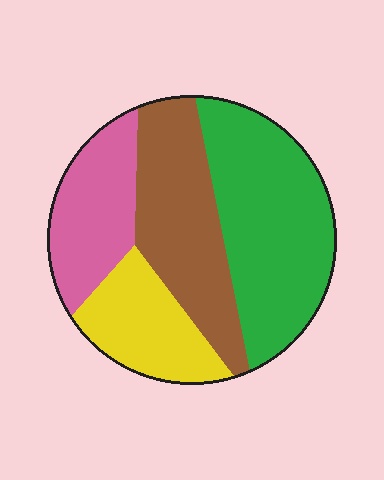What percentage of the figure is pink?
Pink covers about 20% of the figure.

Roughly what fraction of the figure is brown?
Brown covers roughly 25% of the figure.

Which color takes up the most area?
Green, at roughly 35%.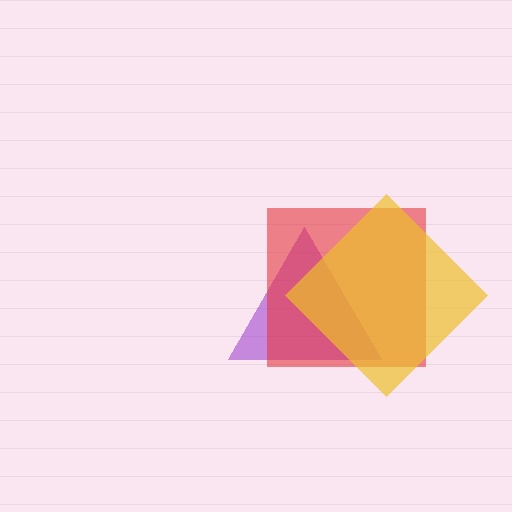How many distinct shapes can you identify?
There are 3 distinct shapes: a purple triangle, a red square, a yellow diamond.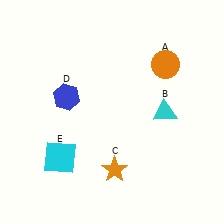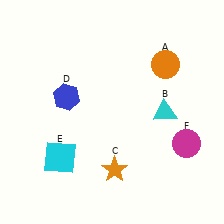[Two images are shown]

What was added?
A magenta circle (F) was added in Image 2.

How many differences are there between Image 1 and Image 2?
There is 1 difference between the two images.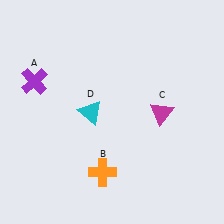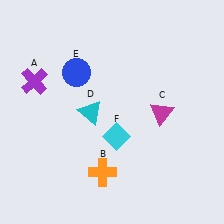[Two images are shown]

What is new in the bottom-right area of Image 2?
A cyan diamond (F) was added in the bottom-right area of Image 2.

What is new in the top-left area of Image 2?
A blue circle (E) was added in the top-left area of Image 2.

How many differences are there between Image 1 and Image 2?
There are 2 differences between the two images.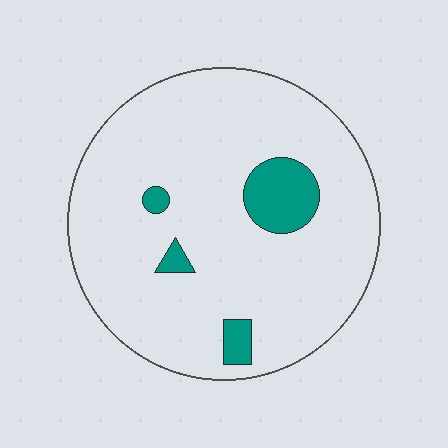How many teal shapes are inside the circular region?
4.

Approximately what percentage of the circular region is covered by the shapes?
Approximately 10%.